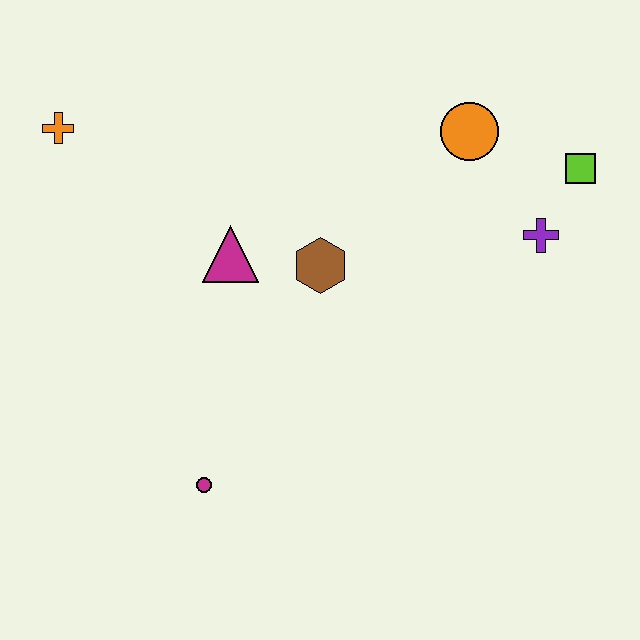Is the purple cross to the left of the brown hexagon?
No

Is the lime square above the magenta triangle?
Yes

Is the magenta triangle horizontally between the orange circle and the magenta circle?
Yes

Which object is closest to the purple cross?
The lime square is closest to the purple cross.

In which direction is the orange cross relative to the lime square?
The orange cross is to the left of the lime square.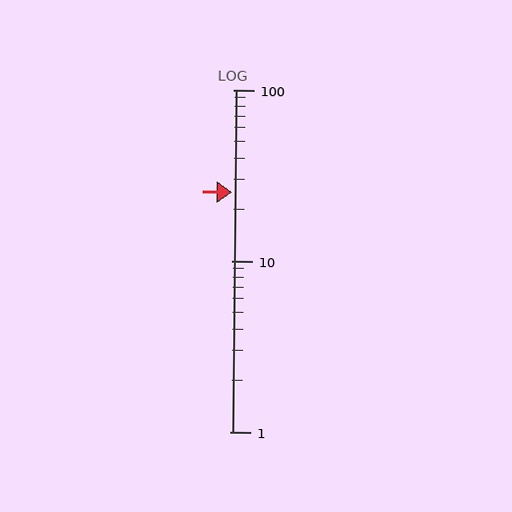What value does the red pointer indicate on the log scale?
The pointer indicates approximately 25.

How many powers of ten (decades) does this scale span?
The scale spans 2 decades, from 1 to 100.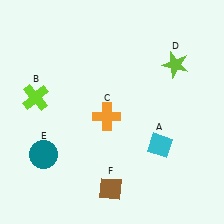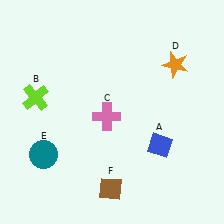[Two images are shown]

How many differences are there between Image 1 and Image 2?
There are 3 differences between the two images.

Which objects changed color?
A changed from cyan to blue. C changed from orange to pink. D changed from lime to orange.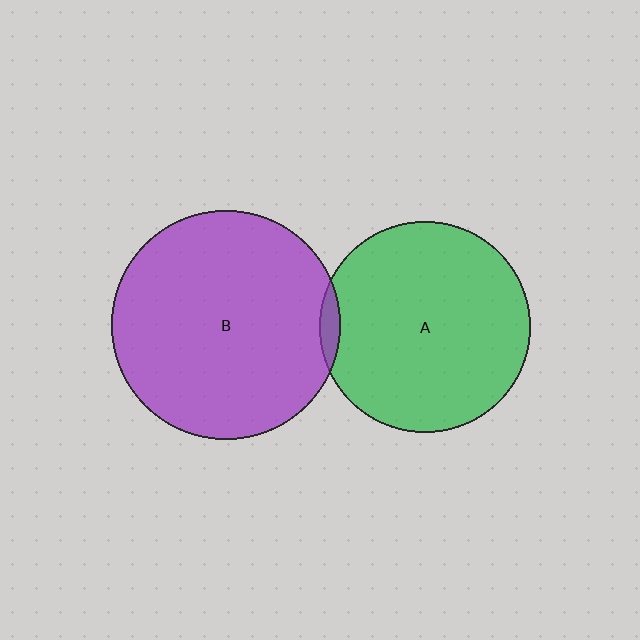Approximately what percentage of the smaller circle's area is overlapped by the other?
Approximately 5%.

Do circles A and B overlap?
Yes.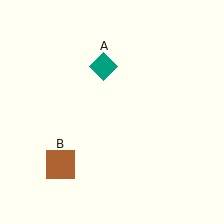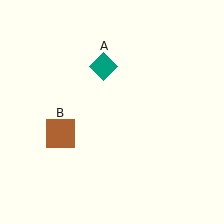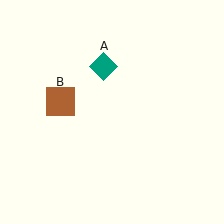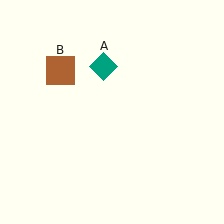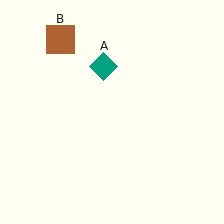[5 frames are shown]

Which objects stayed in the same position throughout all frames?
Teal diamond (object A) remained stationary.